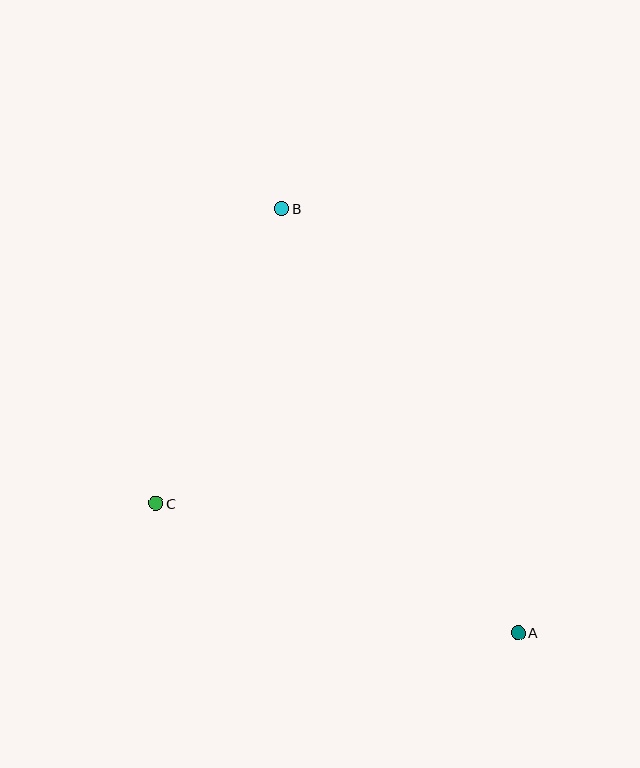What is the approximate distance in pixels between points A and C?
The distance between A and C is approximately 385 pixels.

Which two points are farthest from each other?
Points A and B are farthest from each other.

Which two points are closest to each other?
Points B and C are closest to each other.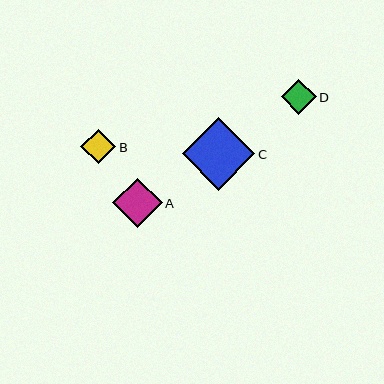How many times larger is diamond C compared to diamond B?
Diamond C is approximately 2.1 times the size of diamond B.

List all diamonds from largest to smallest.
From largest to smallest: C, A, D, B.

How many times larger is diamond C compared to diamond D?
Diamond C is approximately 2.1 times the size of diamond D.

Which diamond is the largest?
Diamond C is the largest with a size of approximately 72 pixels.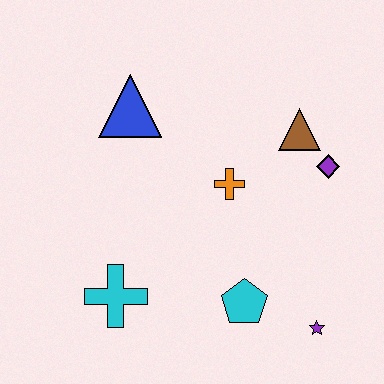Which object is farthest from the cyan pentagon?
The blue triangle is farthest from the cyan pentagon.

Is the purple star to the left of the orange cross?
No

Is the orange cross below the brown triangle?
Yes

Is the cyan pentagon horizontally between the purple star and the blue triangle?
Yes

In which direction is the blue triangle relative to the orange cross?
The blue triangle is to the left of the orange cross.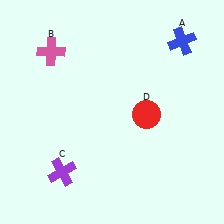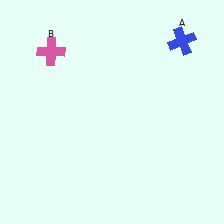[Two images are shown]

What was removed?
The purple cross (C), the red circle (D) were removed in Image 2.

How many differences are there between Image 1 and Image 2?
There are 2 differences between the two images.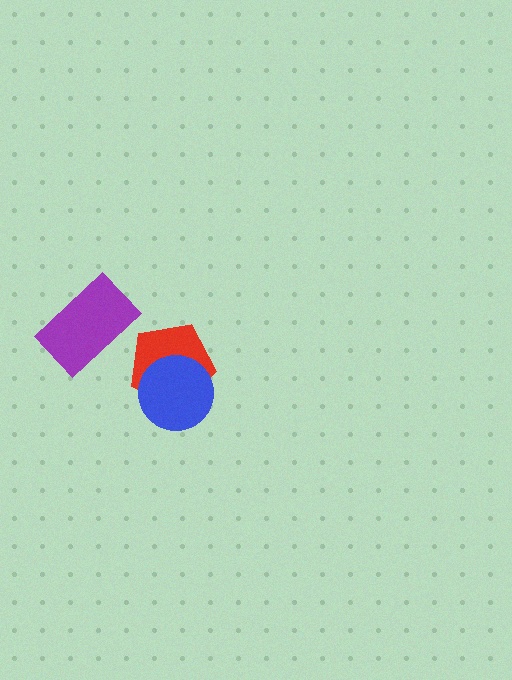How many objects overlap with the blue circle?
1 object overlaps with the blue circle.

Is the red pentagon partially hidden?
Yes, it is partially covered by another shape.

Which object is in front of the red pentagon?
The blue circle is in front of the red pentagon.